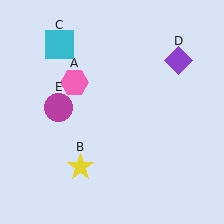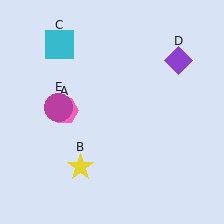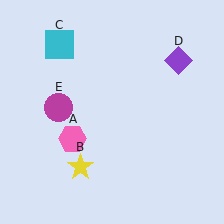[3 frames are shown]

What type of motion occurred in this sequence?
The pink hexagon (object A) rotated counterclockwise around the center of the scene.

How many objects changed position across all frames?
1 object changed position: pink hexagon (object A).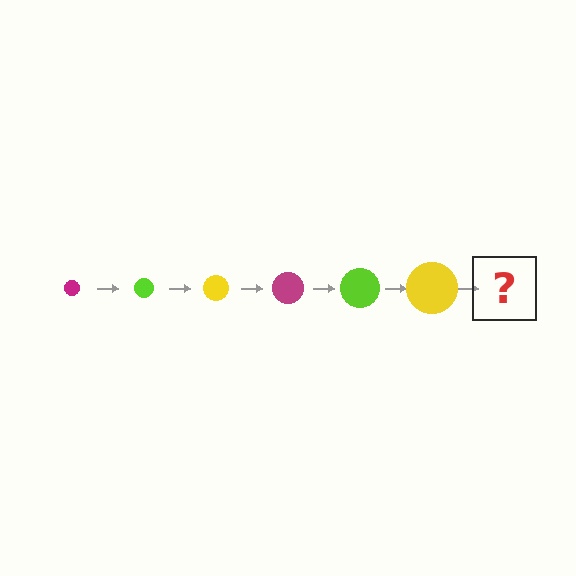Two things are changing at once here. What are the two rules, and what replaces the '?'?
The two rules are that the circle grows larger each step and the color cycles through magenta, lime, and yellow. The '?' should be a magenta circle, larger than the previous one.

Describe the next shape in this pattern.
It should be a magenta circle, larger than the previous one.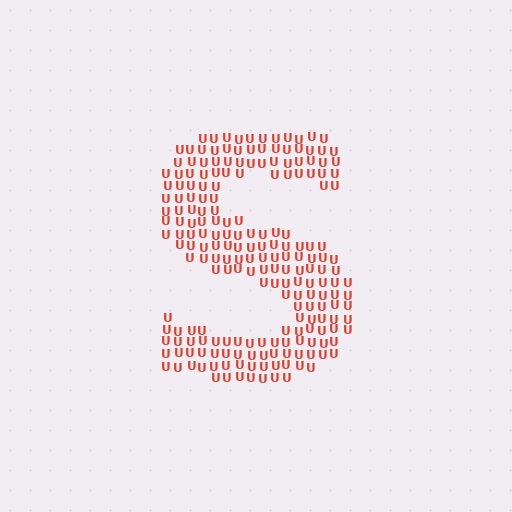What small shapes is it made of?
It is made of small letter U's.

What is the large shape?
The large shape is the letter S.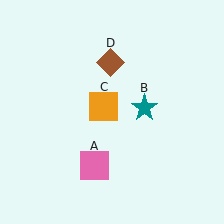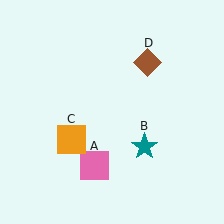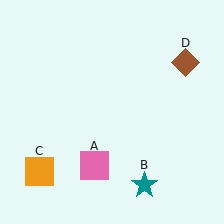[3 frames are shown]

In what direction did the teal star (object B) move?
The teal star (object B) moved down.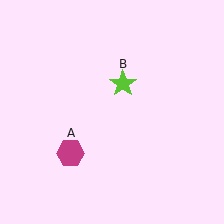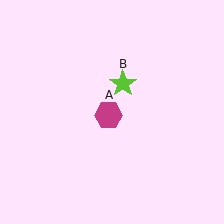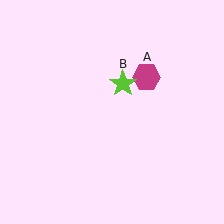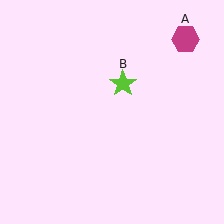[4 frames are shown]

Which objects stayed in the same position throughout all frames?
Lime star (object B) remained stationary.